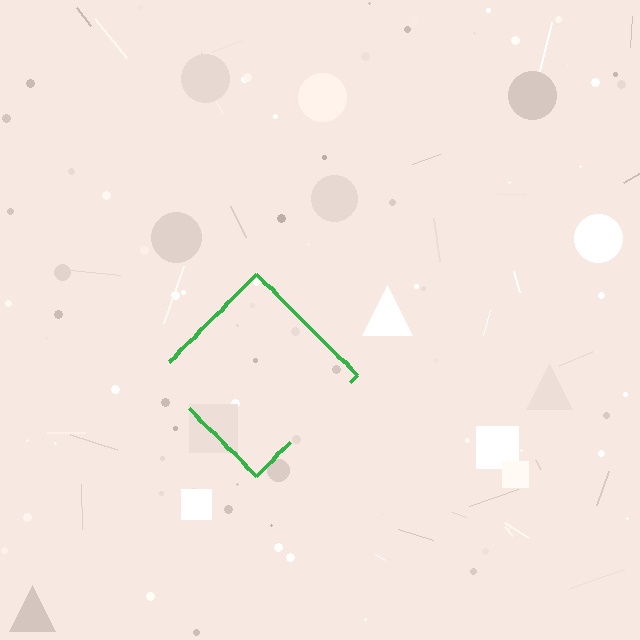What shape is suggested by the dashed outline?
The dashed outline suggests a diamond.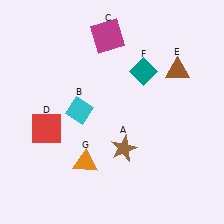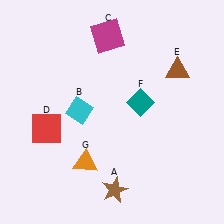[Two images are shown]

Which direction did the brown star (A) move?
The brown star (A) moved down.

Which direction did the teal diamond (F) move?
The teal diamond (F) moved down.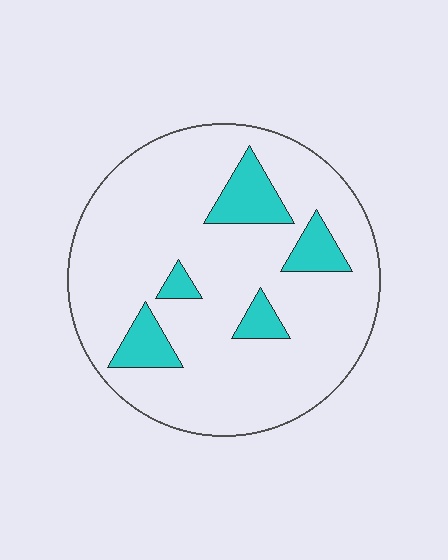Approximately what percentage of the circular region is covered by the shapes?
Approximately 15%.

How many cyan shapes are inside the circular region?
5.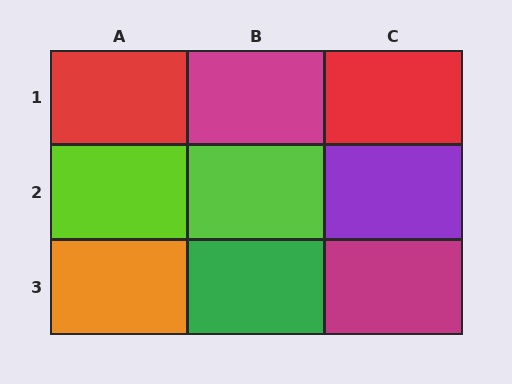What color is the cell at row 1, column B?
Magenta.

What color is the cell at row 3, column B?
Green.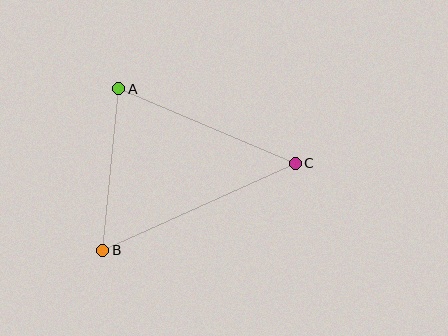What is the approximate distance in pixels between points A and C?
The distance between A and C is approximately 192 pixels.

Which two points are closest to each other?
Points A and B are closest to each other.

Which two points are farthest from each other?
Points B and C are farthest from each other.